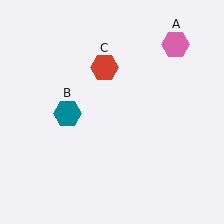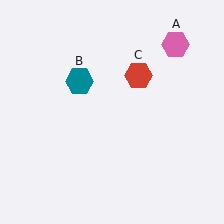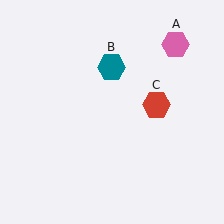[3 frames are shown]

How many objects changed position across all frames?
2 objects changed position: teal hexagon (object B), red hexagon (object C).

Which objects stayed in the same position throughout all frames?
Pink hexagon (object A) remained stationary.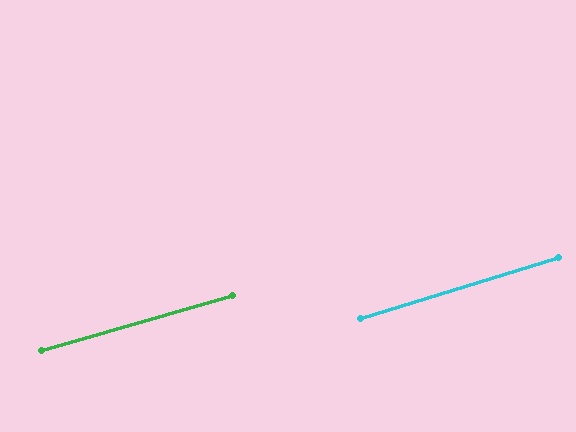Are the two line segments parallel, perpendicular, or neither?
Parallel — their directions differ by only 1.2°.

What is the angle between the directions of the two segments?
Approximately 1 degree.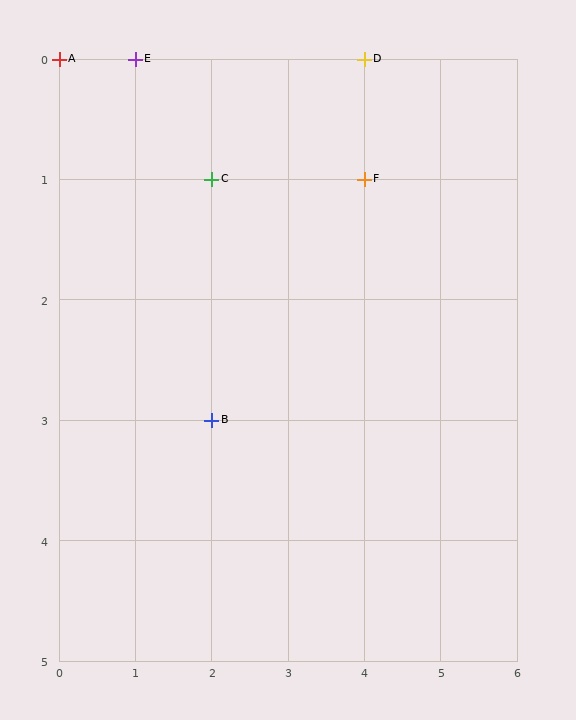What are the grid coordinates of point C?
Point C is at grid coordinates (2, 1).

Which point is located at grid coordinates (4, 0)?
Point D is at (4, 0).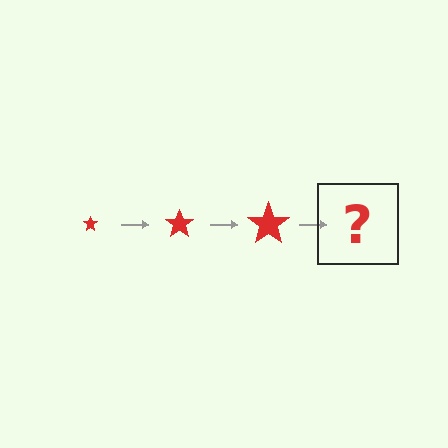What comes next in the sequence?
The next element should be a red star, larger than the previous one.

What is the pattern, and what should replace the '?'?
The pattern is that the star gets progressively larger each step. The '?' should be a red star, larger than the previous one.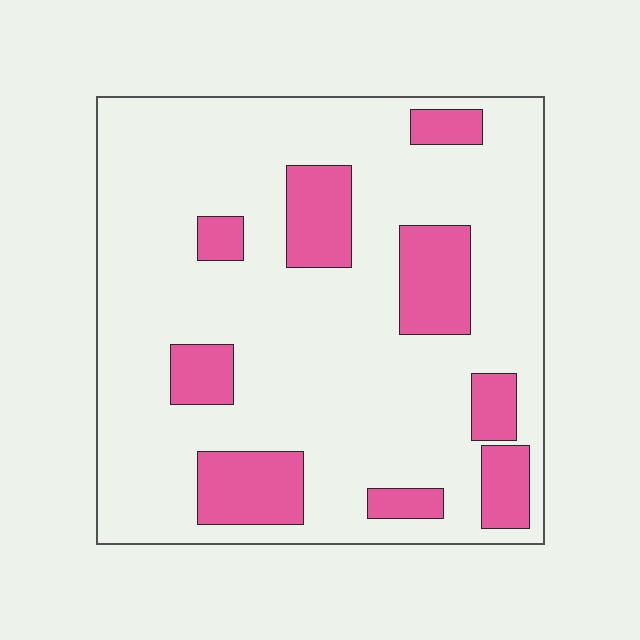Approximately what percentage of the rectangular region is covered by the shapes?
Approximately 20%.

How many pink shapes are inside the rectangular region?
9.